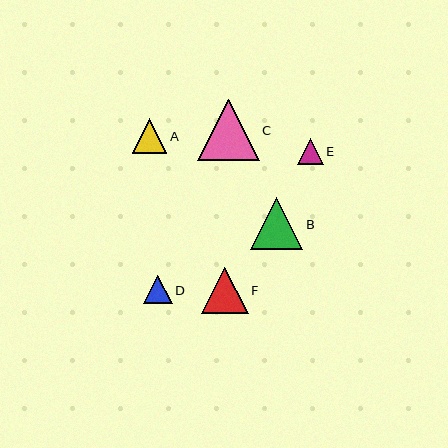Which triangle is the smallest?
Triangle E is the smallest with a size of approximately 26 pixels.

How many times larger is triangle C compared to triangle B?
Triangle C is approximately 1.2 times the size of triangle B.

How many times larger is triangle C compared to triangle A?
Triangle C is approximately 1.8 times the size of triangle A.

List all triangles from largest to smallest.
From largest to smallest: C, B, F, A, D, E.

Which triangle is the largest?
Triangle C is the largest with a size of approximately 61 pixels.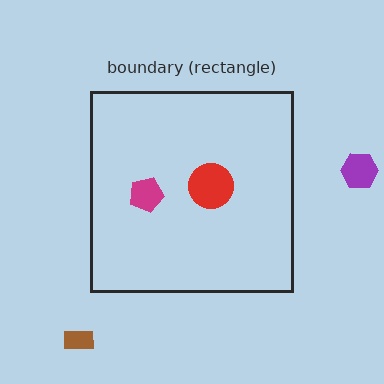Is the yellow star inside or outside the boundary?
Inside.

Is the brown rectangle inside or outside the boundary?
Outside.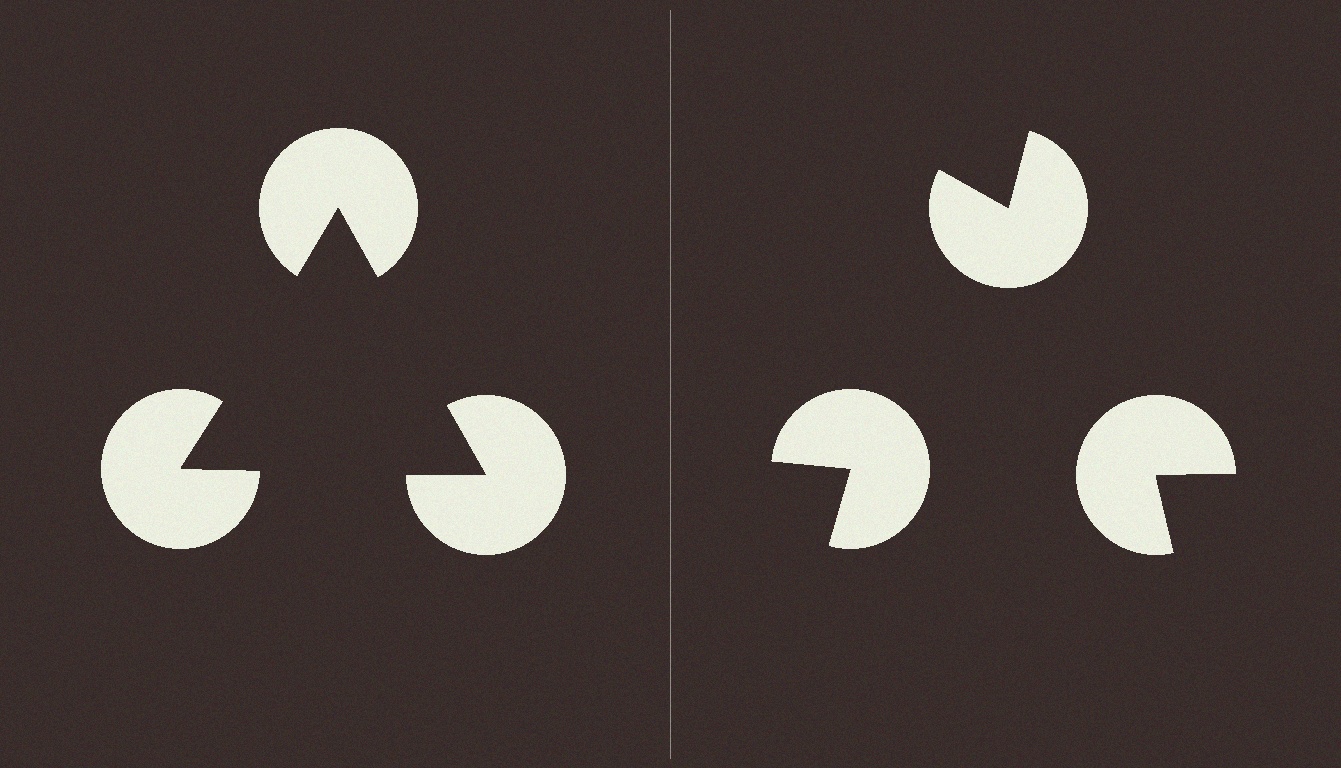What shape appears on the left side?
An illusory triangle.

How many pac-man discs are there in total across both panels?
6 — 3 on each side.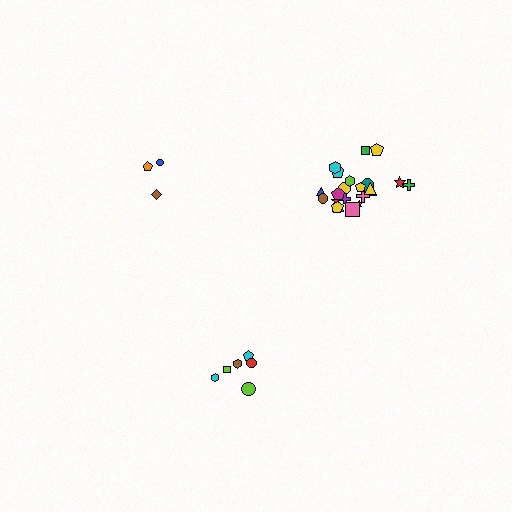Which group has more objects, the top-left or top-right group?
The top-right group.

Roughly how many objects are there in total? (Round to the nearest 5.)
Roughly 30 objects in total.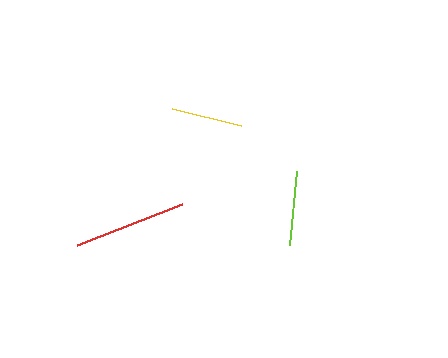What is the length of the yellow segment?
The yellow segment is approximately 71 pixels long.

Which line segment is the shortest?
The yellow line is the shortest at approximately 71 pixels.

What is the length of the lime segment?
The lime segment is approximately 75 pixels long.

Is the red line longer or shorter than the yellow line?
The red line is longer than the yellow line.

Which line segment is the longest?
The red line is the longest at approximately 113 pixels.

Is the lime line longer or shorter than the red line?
The red line is longer than the lime line.